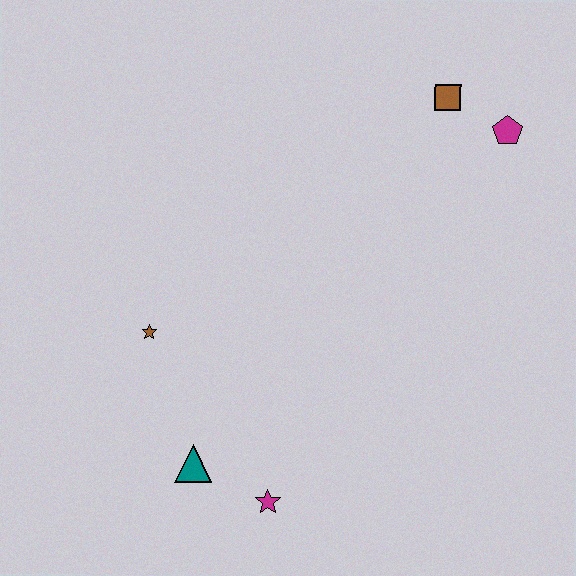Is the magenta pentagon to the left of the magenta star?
No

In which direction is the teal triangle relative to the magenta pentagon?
The teal triangle is below the magenta pentagon.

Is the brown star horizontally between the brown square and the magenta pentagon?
No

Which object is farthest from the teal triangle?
The magenta pentagon is farthest from the teal triangle.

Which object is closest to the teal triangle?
The magenta star is closest to the teal triangle.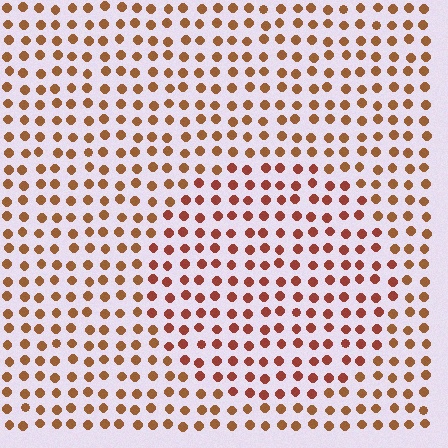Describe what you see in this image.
The image is filled with small brown elements in a uniform arrangement. A circle-shaped region is visible where the elements are tinted to a slightly different hue, forming a subtle color boundary.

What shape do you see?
I see a circle.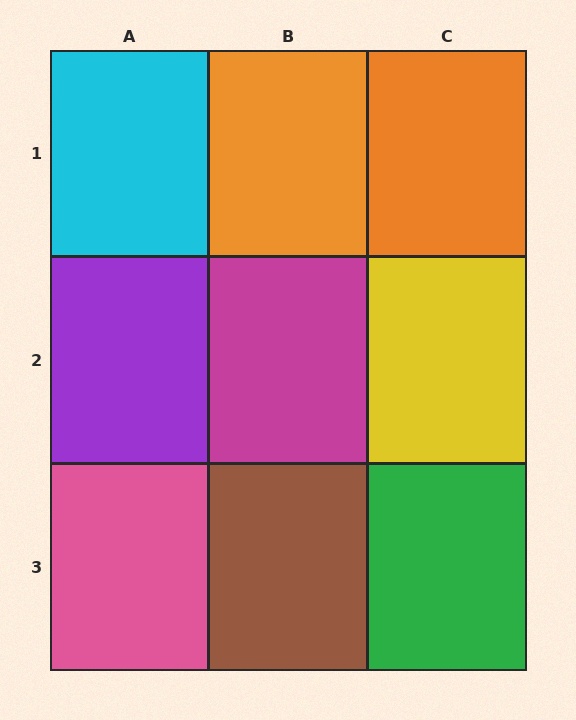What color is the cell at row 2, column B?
Magenta.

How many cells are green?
1 cell is green.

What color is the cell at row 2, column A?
Purple.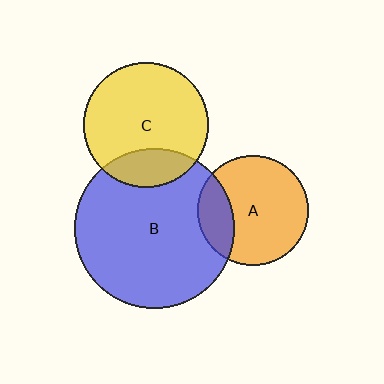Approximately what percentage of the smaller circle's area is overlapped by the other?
Approximately 20%.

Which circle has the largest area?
Circle B (blue).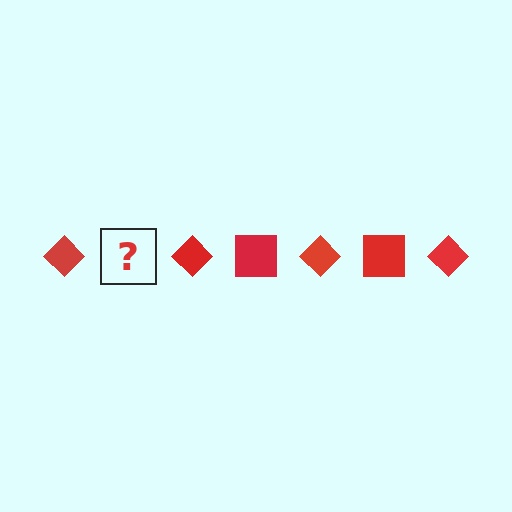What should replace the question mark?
The question mark should be replaced with a red square.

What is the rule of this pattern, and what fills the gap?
The rule is that the pattern cycles through diamond, square shapes in red. The gap should be filled with a red square.